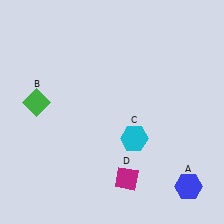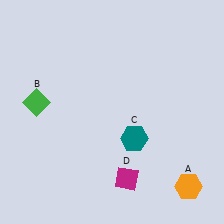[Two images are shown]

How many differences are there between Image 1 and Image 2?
There are 2 differences between the two images.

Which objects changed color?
A changed from blue to orange. C changed from cyan to teal.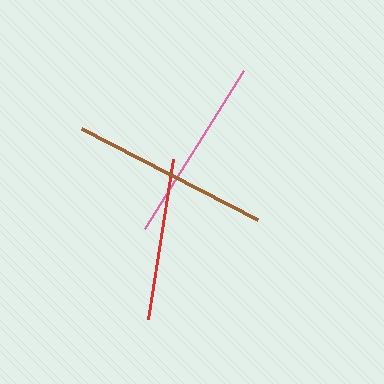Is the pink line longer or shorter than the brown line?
The brown line is longer than the pink line.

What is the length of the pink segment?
The pink segment is approximately 187 pixels long.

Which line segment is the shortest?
The red line is the shortest at approximately 162 pixels.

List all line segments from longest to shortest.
From longest to shortest: brown, pink, red.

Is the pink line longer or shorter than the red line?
The pink line is longer than the red line.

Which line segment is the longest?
The brown line is the longest at approximately 197 pixels.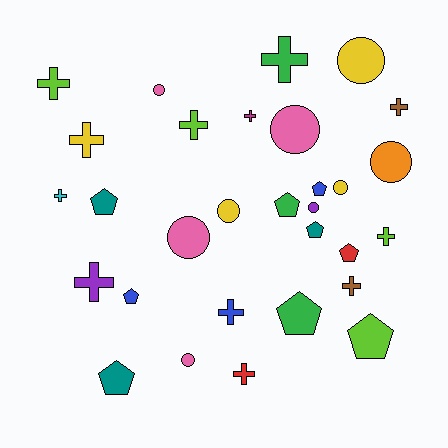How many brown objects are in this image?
There are 2 brown objects.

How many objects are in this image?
There are 30 objects.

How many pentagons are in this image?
There are 9 pentagons.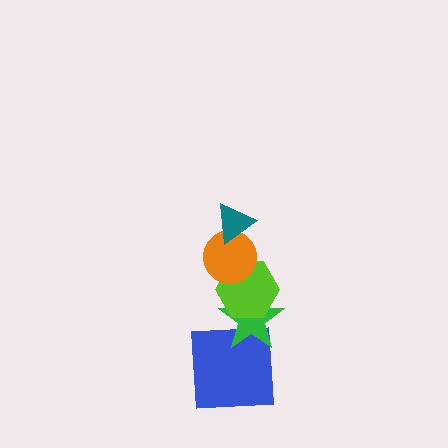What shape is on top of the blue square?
The green star is on top of the blue square.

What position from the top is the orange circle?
The orange circle is 2nd from the top.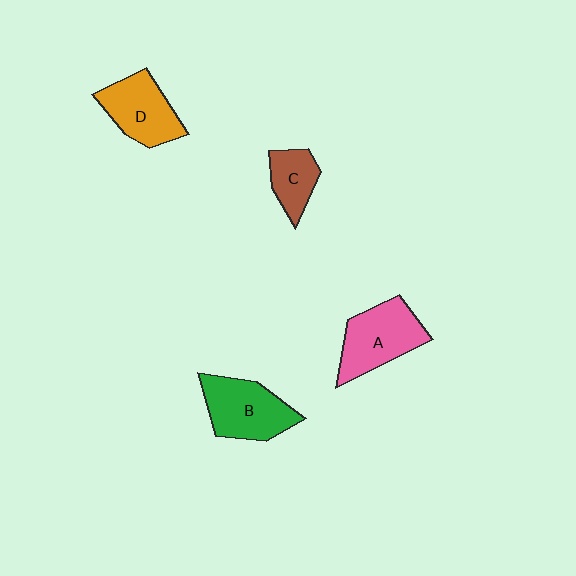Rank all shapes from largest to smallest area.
From largest to smallest: A (pink), B (green), D (orange), C (brown).